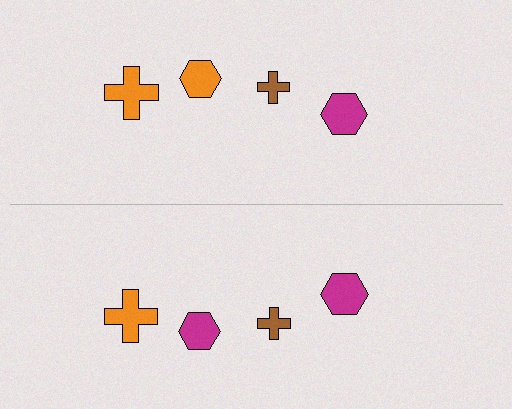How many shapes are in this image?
There are 8 shapes in this image.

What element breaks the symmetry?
The magenta hexagon on the bottom side breaks the symmetry — its mirror counterpart is orange.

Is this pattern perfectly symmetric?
No, the pattern is not perfectly symmetric. The magenta hexagon on the bottom side breaks the symmetry — its mirror counterpart is orange.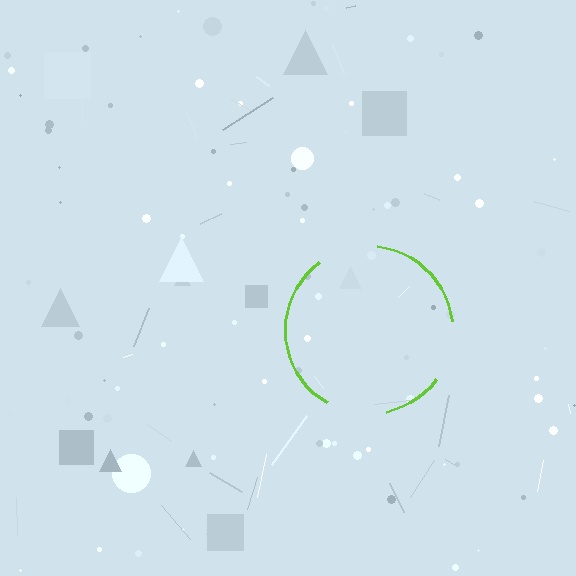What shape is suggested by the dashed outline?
The dashed outline suggests a circle.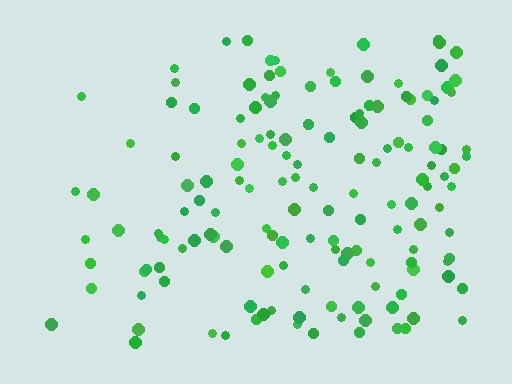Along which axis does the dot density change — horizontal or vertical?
Horizontal.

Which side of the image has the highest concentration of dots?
The right.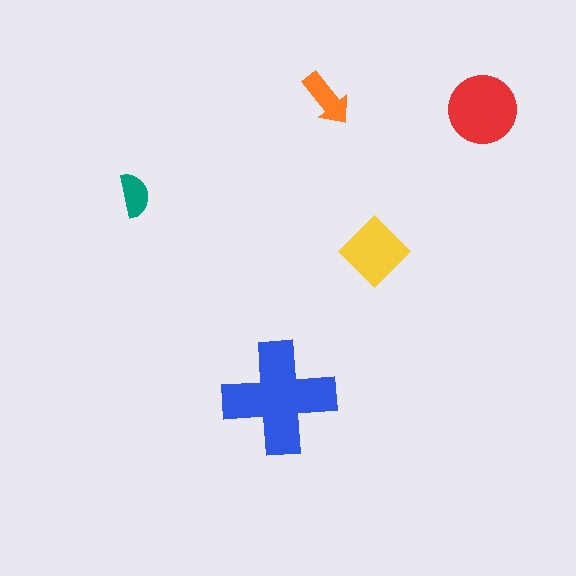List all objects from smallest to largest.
The teal semicircle, the orange arrow, the yellow diamond, the red circle, the blue cross.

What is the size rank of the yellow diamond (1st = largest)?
3rd.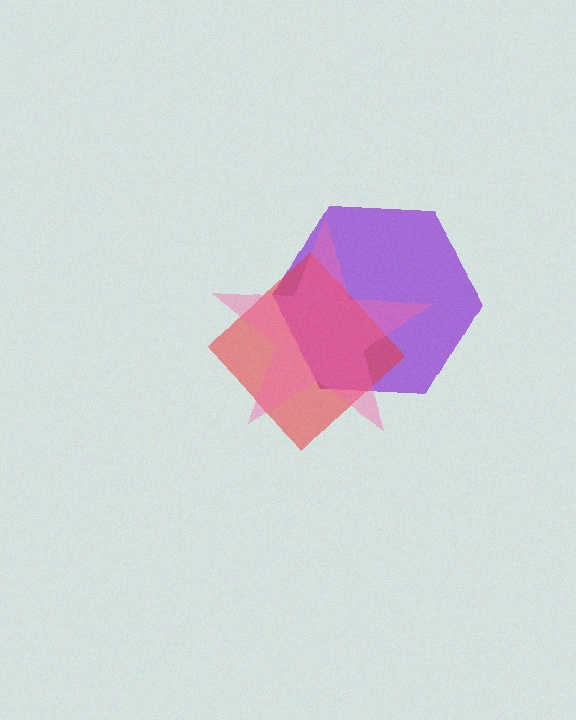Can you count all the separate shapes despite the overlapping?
Yes, there are 3 separate shapes.